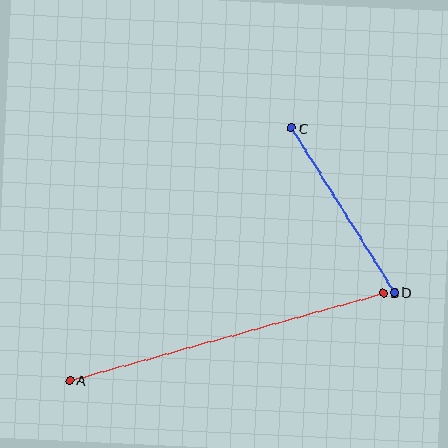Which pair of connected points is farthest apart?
Points A and B are farthest apart.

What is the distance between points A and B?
The distance is approximately 325 pixels.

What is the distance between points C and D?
The distance is approximately 194 pixels.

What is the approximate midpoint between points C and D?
The midpoint is at approximately (343, 210) pixels.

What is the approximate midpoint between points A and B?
The midpoint is at approximately (227, 336) pixels.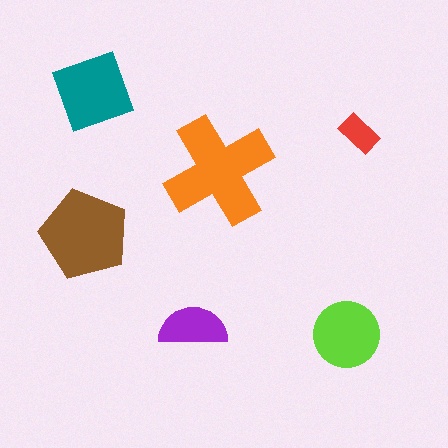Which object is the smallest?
The red rectangle.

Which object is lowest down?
The lime circle is bottommost.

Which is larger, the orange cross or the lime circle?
The orange cross.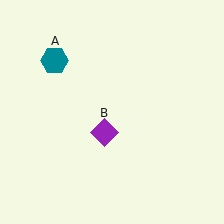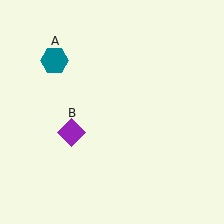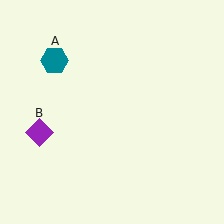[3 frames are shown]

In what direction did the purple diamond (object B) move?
The purple diamond (object B) moved left.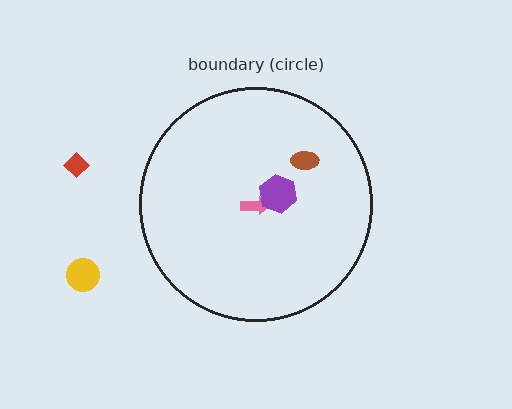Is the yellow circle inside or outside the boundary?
Outside.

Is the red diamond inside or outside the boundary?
Outside.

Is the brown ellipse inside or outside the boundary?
Inside.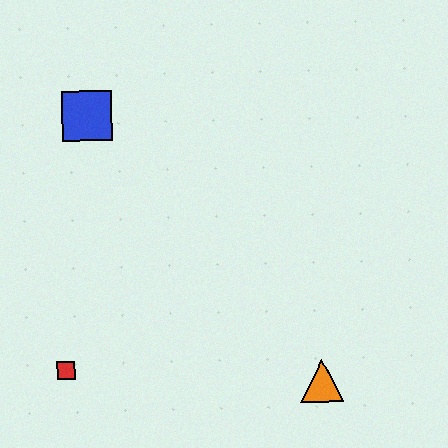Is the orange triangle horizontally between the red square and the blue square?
No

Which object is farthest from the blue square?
The orange triangle is farthest from the blue square.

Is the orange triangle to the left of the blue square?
No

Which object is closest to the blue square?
The red square is closest to the blue square.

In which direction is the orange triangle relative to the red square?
The orange triangle is to the right of the red square.